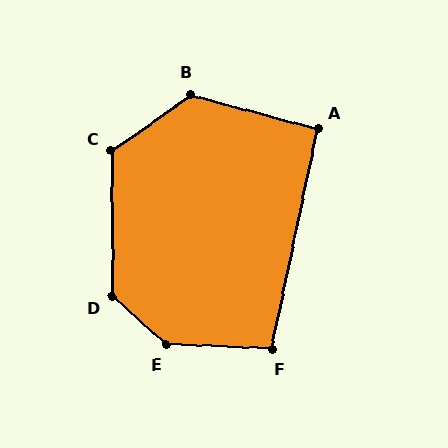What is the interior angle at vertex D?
Approximately 131 degrees (obtuse).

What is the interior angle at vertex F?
Approximately 100 degrees (obtuse).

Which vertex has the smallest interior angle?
A, at approximately 93 degrees.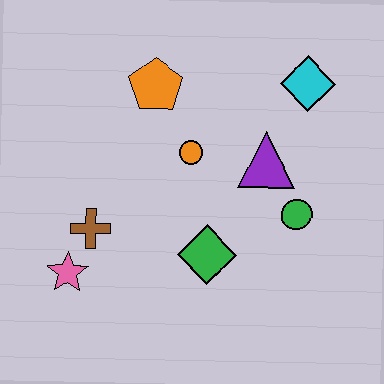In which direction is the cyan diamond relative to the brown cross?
The cyan diamond is to the right of the brown cross.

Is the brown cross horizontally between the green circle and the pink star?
Yes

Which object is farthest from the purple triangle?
The pink star is farthest from the purple triangle.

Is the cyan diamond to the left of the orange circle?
No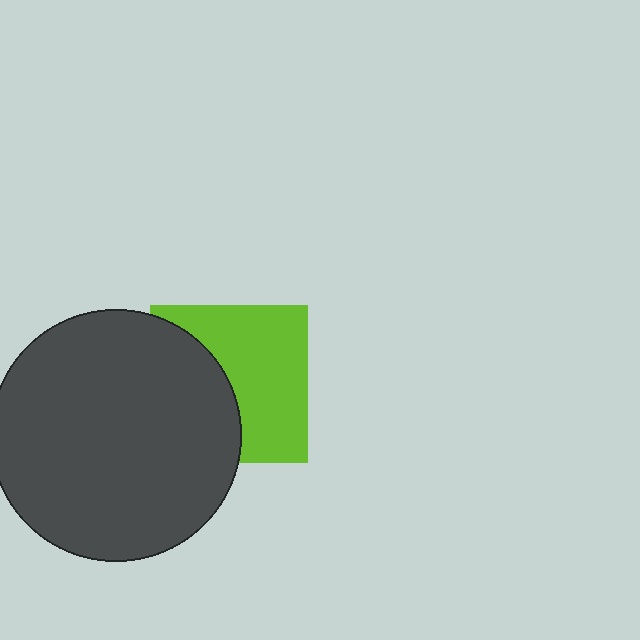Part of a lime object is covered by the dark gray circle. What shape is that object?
It is a square.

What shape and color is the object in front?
The object in front is a dark gray circle.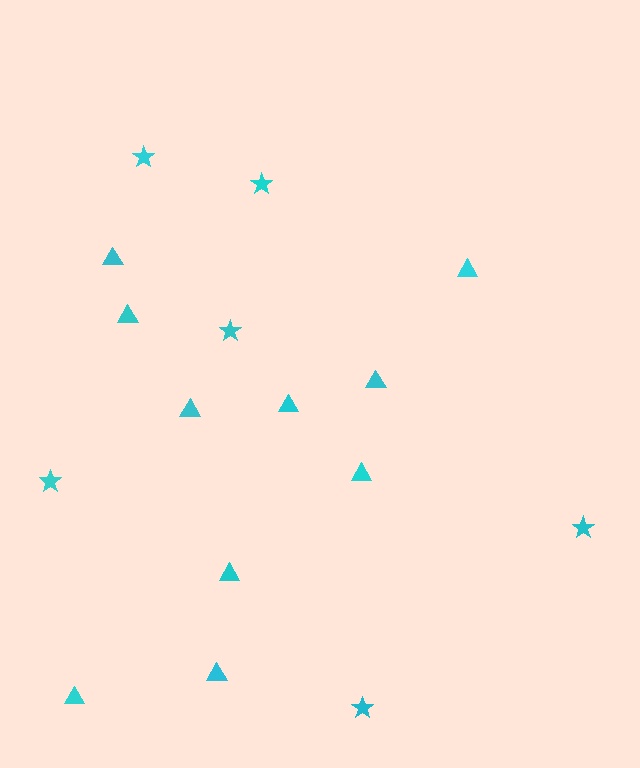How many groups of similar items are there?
There are 2 groups: one group of stars (6) and one group of triangles (10).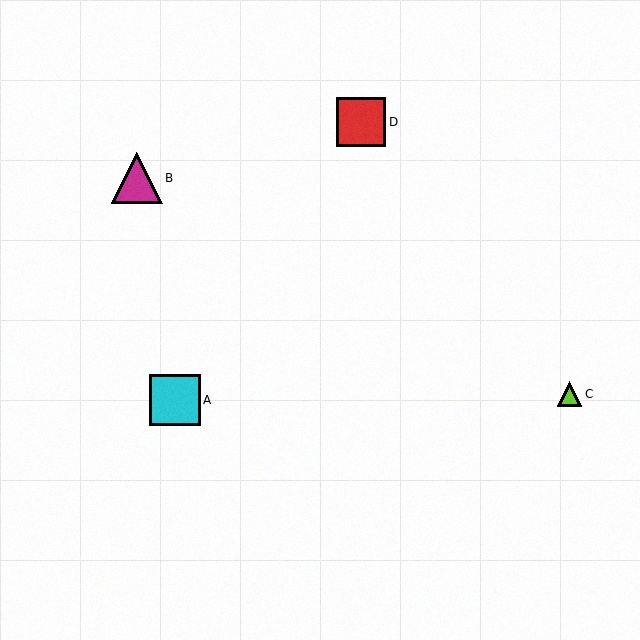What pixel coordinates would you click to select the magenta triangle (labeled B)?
Click at (137, 178) to select the magenta triangle B.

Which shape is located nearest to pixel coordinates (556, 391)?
The lime triangle (labeled C) at (570, 394) is nearest to that location.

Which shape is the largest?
The magenta triangle (labeled B) is the largest.